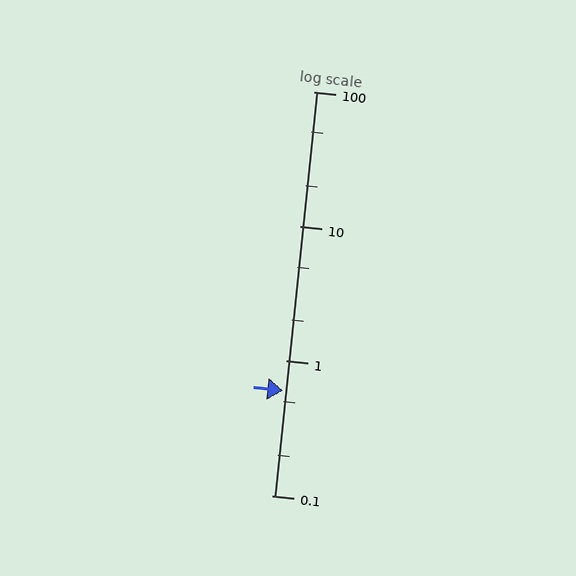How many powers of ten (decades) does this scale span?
The scale spans 3 decades, from 0.1 to 100.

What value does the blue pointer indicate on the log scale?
The pointer indicates approximately 0.6.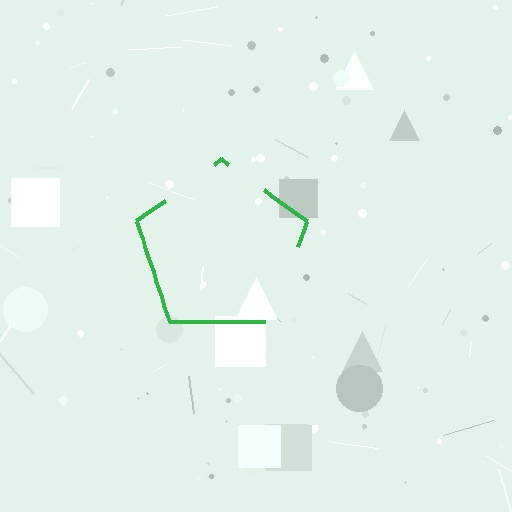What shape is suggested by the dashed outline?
The dashed outline suggests a pentagon.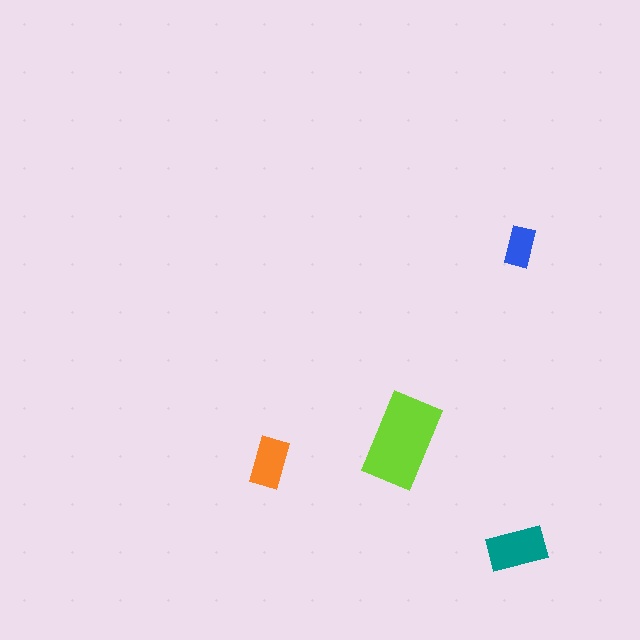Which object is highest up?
The blue rectangle is topmost.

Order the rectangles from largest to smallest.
the lime one, the teal one, the orange one, the blue one.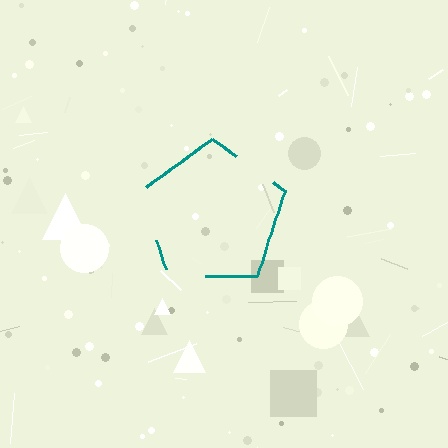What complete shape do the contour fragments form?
The contour fragments form a pentagon.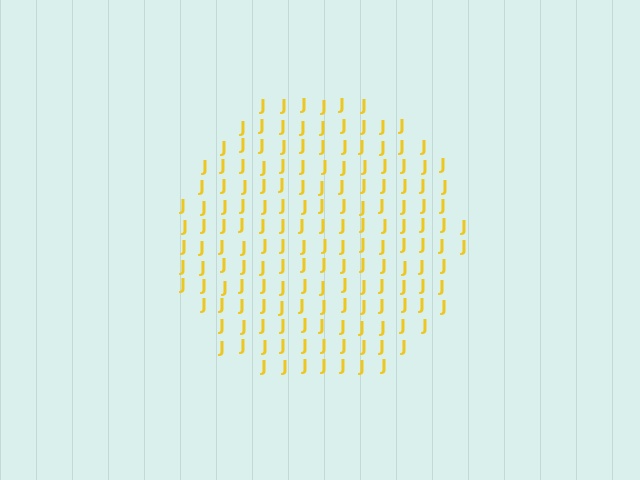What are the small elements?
The small elements are letter J's.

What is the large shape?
The large shape is a circle.